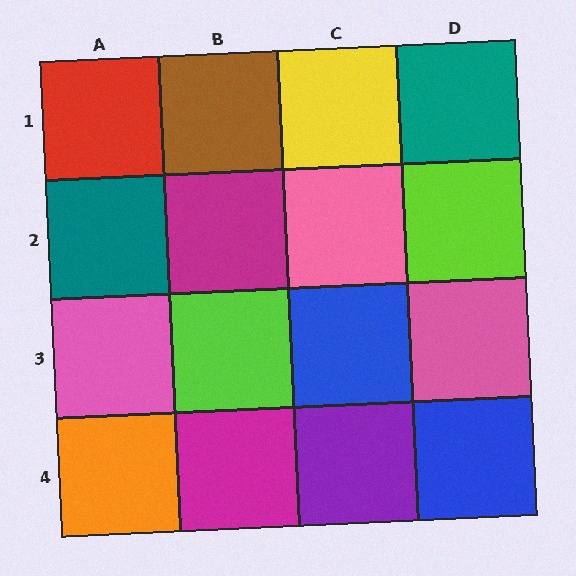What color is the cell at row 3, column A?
Pink.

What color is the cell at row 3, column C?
Blue.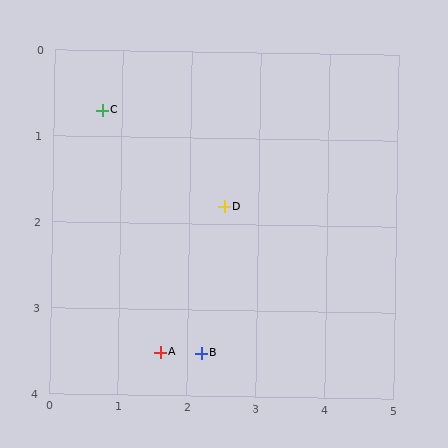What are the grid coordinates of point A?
Point A is at approximately (1.6, 3.5).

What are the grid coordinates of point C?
Point C is at approximately (0.7, 0.7).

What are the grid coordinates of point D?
Point D is at approximately (2.5, 1.8).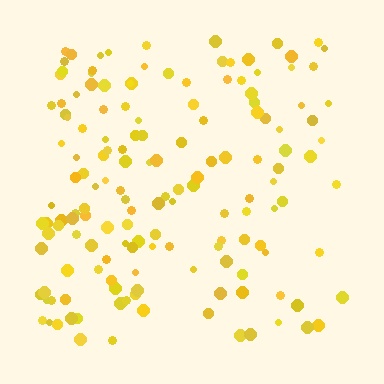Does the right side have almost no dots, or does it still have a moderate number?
Still a moderate number, just noticeably fewer than the left.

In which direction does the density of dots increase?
From right to left, with the left side densest.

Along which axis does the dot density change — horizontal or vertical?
Horizontal.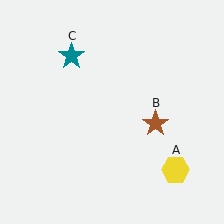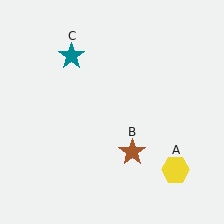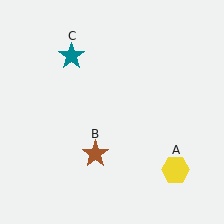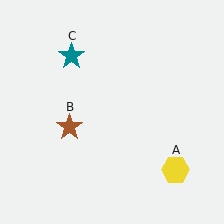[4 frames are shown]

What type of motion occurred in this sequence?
The brown star (object B) rotated clockwise around the center of the scene.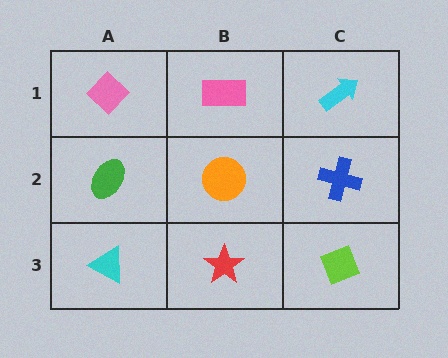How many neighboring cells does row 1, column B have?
3.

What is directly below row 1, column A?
A green ellipse.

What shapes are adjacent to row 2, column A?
A pink diamond (row 1, column A), a cyan triangle (row 3, column A), an orange circle (row 2, column B).